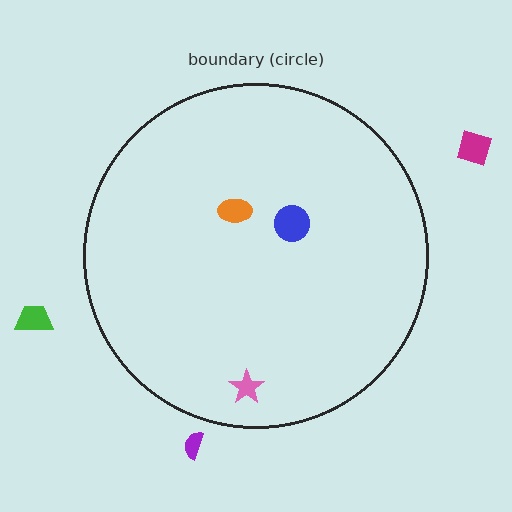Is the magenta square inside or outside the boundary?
Outside.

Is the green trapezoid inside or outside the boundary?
Outside.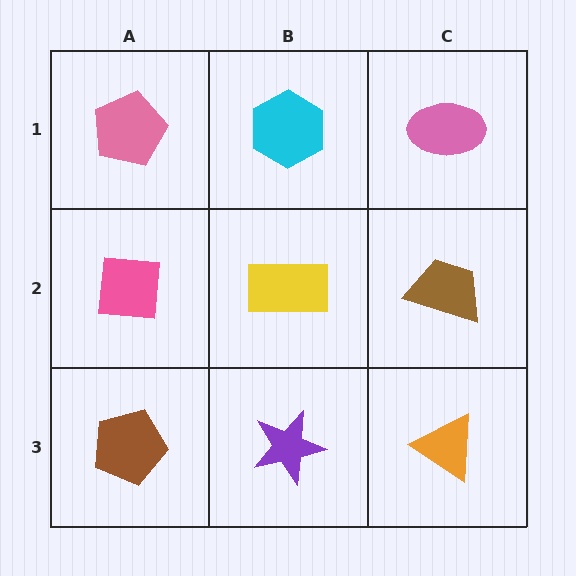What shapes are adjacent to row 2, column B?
A cyan hexagon (row 1, column B), a purple star (row 3, column B), a pink square (row 2, column A), a brown trapezoid (row 2, column C).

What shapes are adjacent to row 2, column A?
A pink pentagon (row 1, column A), a brown pentagon (row 3, column A), a yellow rectangle (row 2, column B).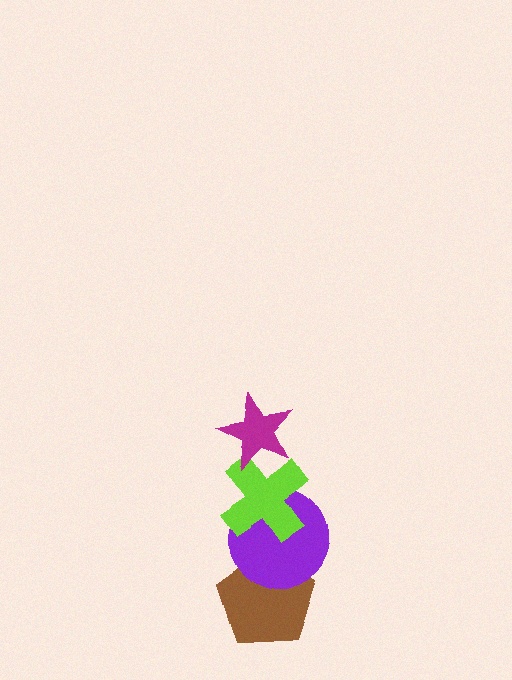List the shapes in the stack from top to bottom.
From top to bottom: the magenta star, the lime cross, the purple circle, the brown pentagon.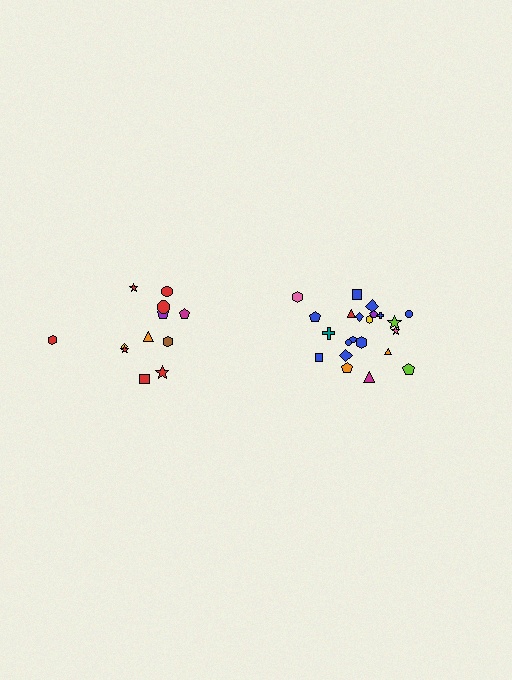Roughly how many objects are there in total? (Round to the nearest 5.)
Roughly 35 objects in total.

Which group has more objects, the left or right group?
The right group.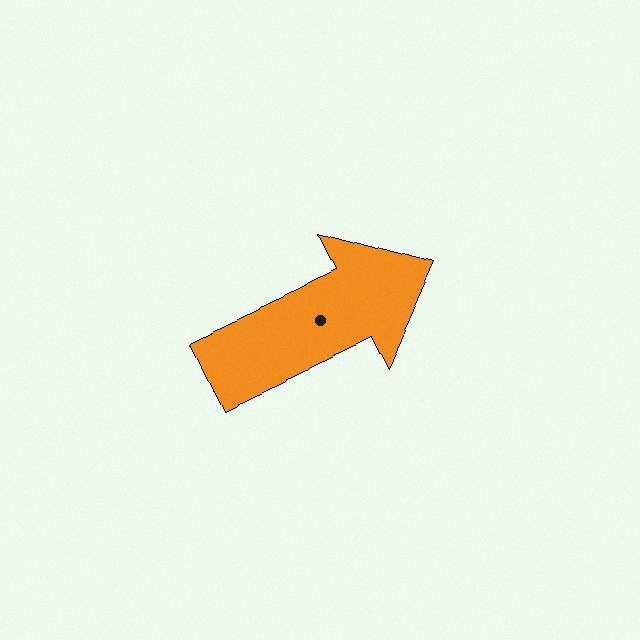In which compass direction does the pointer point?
Northeast.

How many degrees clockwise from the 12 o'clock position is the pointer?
Approximately 65 degrees.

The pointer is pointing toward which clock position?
Roughly 2 o'clock.